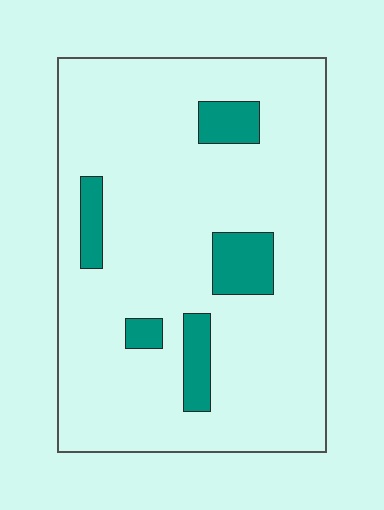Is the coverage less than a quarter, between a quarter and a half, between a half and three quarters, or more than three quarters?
Less than a quarter.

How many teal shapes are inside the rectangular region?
5.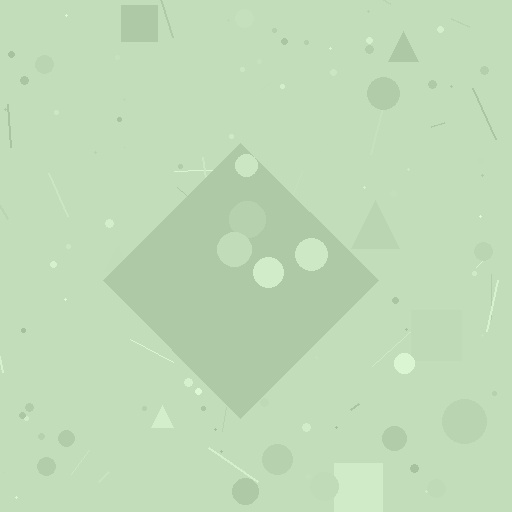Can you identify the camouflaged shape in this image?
The camouflaged shape is a diamond.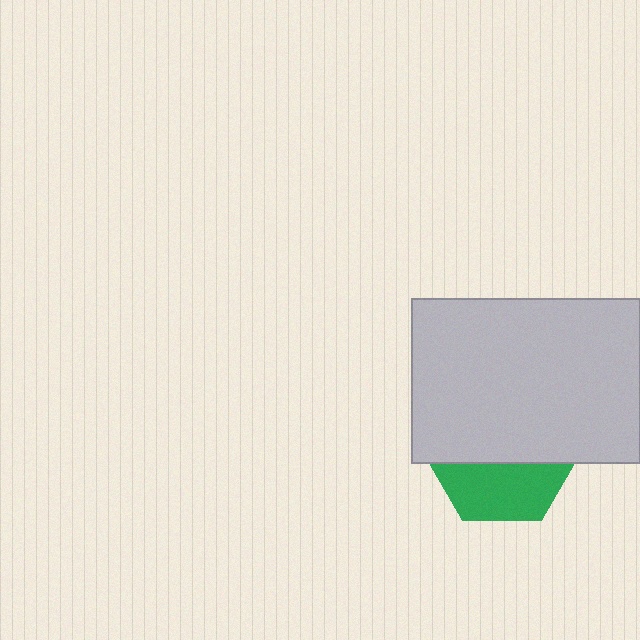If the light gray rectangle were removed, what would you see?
You would see the complete green hexagon.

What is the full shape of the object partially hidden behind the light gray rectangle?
The partially hidden object is a green hexagon.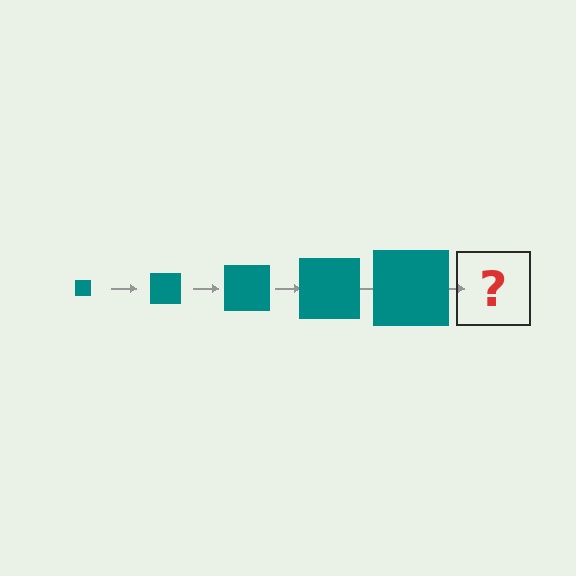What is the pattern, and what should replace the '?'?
The pattern is that the square gets progressively larger each step. The '?' should be a teal square, larger than the previous one.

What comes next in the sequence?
The next element should be a teal square, larger than the previous one.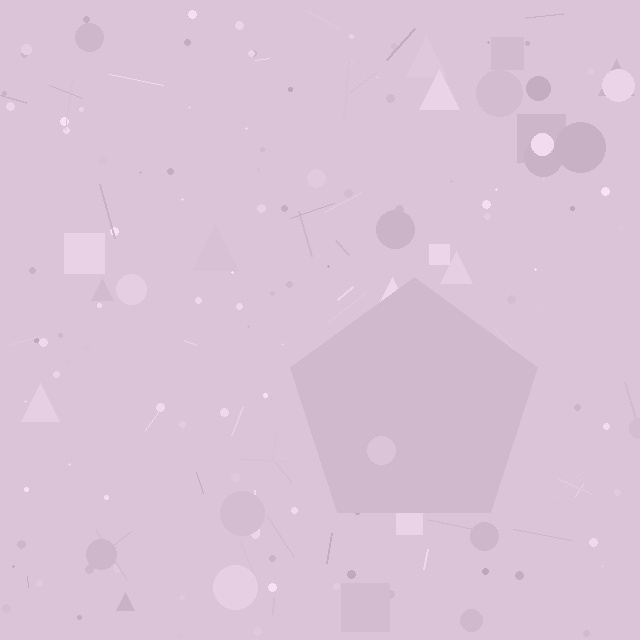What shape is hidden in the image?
A pentagon is hidden in the image.